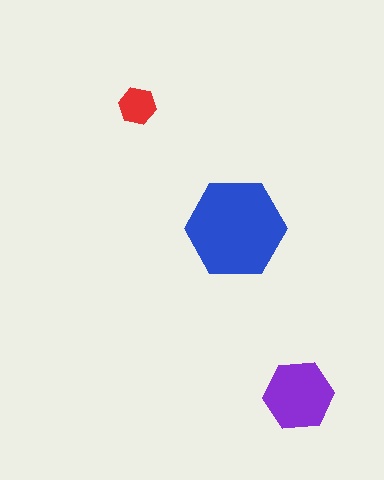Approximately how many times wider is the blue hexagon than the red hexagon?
About 2.5 times wider.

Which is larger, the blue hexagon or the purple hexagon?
The blue one.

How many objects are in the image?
There are 3 objects in the image.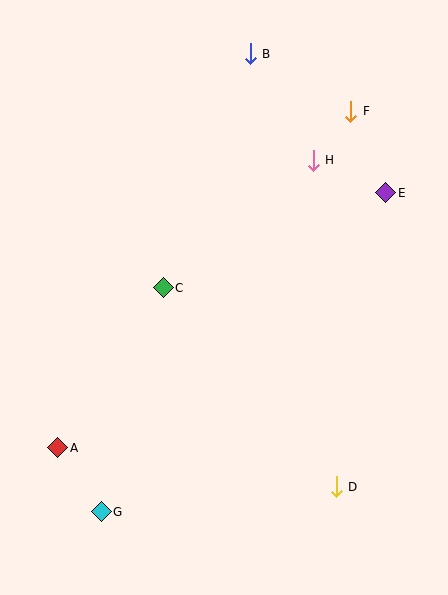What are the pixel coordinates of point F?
Point F is at (351, 111).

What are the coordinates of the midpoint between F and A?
The midpoint between F and A is at (204, 280).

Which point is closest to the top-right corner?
Point F is closest to the top-right corner.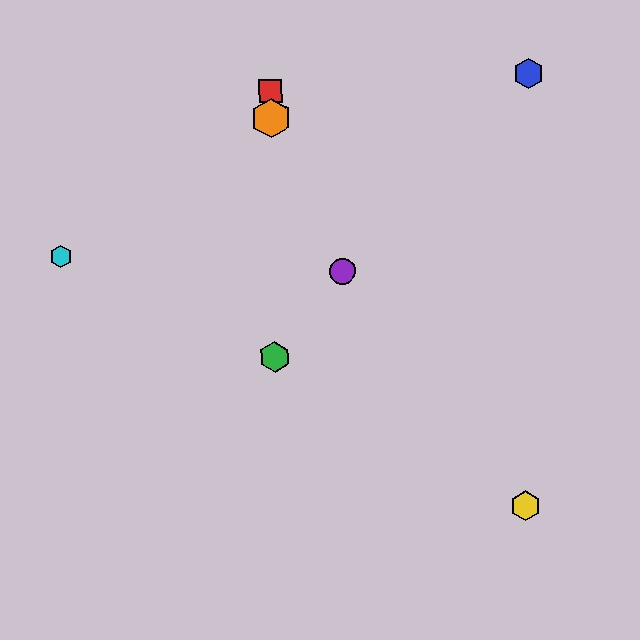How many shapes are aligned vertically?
3 shapes (the red square, the green hexagon, the orange hexagon) are aligned vertically.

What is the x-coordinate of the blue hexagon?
The blue hexagon is at x≈529.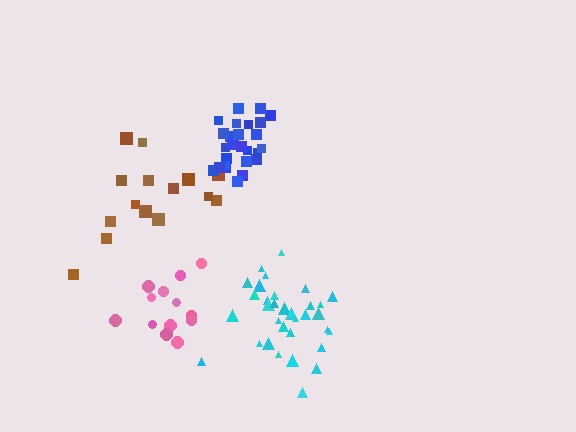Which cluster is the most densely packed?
Blue.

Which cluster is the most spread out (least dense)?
Brown.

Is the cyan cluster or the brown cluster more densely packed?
Cyan.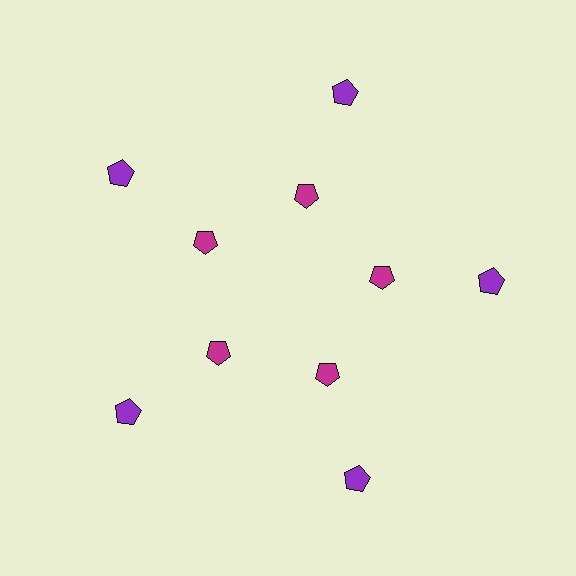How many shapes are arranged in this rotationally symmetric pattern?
There are 10 shapes, arranged in 5 groups of 2.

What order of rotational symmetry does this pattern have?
This pattern has 5-fold rotational symmetry.